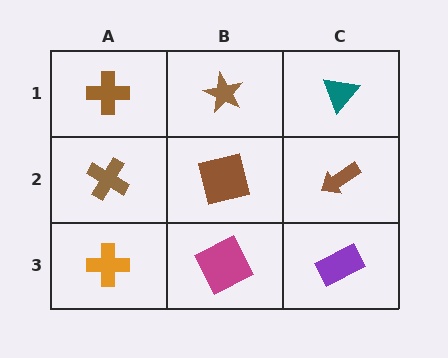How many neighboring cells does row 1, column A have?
2.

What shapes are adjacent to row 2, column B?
A brown star (row 1, column B), a magenta square (row 3, column B), a brown cross (row 2, column A), a brown arrow (row 2, column C).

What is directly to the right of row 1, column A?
A brown star.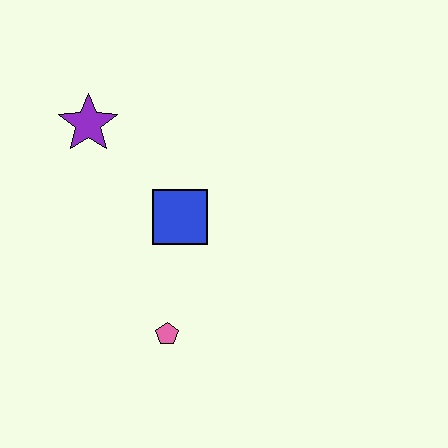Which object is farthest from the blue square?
The purple star is farthest from the blue square.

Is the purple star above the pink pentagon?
Yes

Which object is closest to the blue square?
The pink pentagon is closest to the blue square.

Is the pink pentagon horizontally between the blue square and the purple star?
Yes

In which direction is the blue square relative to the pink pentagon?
The blue square is above the pink pentagon.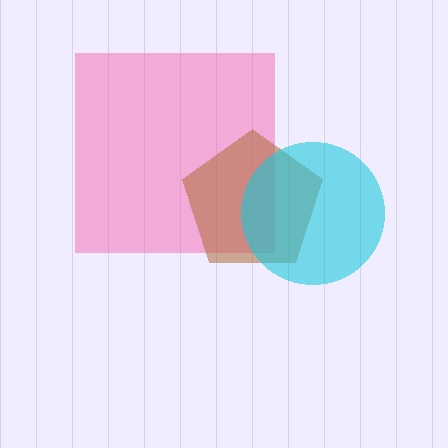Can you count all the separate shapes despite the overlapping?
Yes, there are 3 separate shapes.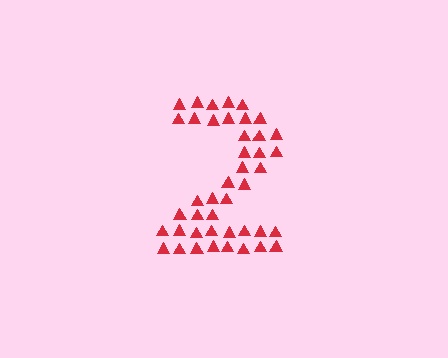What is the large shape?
The large shape is the digit 2.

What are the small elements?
The small elements are triangles.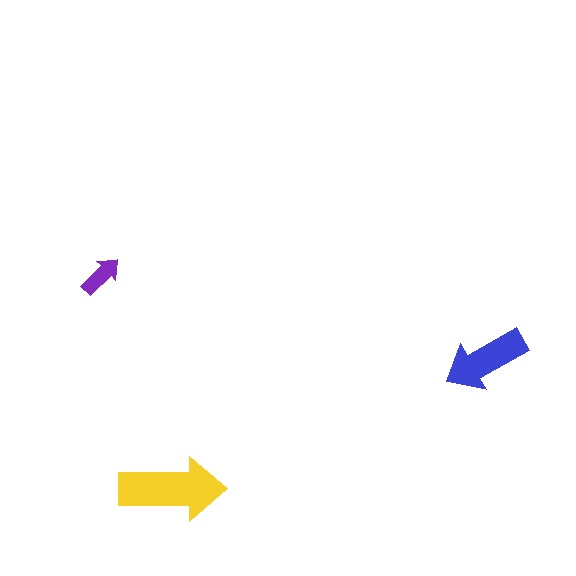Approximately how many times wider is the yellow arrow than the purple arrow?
About 2.5 times wider.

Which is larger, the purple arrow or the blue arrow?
The blue one.